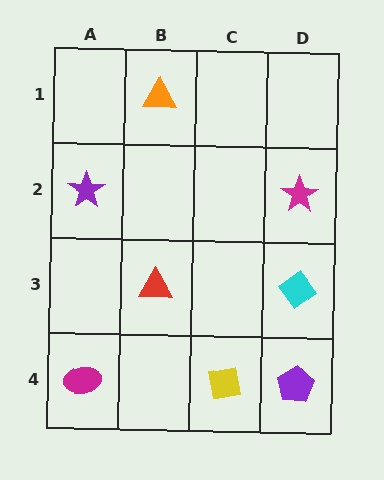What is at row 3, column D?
A cyan diamond.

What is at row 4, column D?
A purple pentagon.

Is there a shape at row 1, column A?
No, that cell is empty.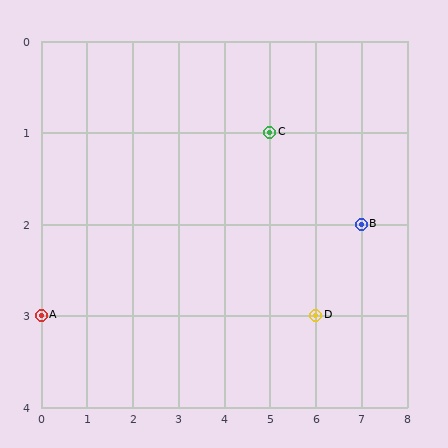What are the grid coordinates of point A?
Point A is at grid coordinates (0, 3).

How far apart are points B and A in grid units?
Points B and A are 7 columns and 1 row apart (about 7.1 grid units diagonally).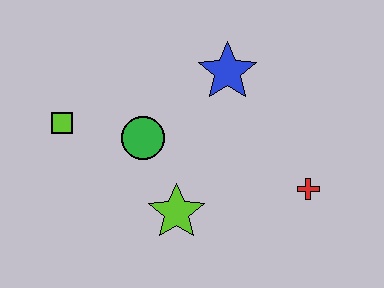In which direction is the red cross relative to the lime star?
The red cross is to the right of the lime star.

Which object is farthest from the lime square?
The red cross is farthest from the lime square.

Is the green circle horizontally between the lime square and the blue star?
Yes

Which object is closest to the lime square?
The green circle is closest to the lime square.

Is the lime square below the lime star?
No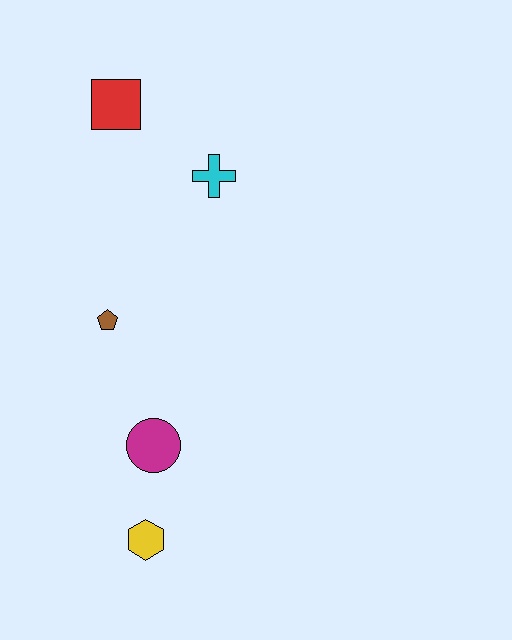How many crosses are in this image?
There is 1 cross.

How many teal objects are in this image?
There are no teal objects.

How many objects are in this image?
There are 5 objects.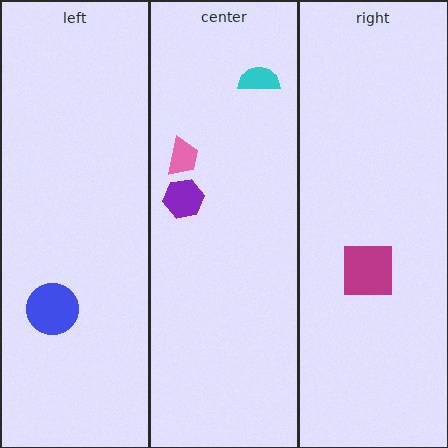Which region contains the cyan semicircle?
The center region.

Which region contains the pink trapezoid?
The center region.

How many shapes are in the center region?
3.